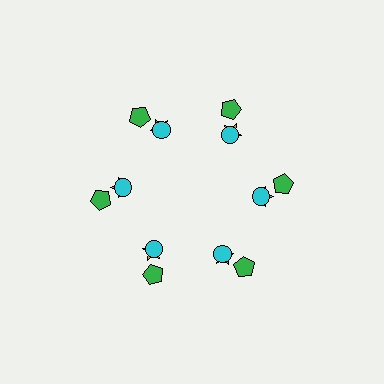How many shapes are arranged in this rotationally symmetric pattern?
There are 18 shapes, arranged in 6 groups of 3.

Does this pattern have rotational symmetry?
Yes, this pattern has 6-fold rotational symmetry. It looks the same after rotating 60 degrees around the center.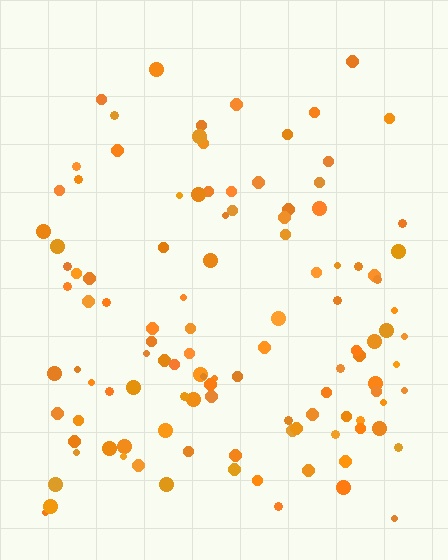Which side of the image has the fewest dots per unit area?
The top.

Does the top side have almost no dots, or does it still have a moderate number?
Still a moderate number, just noticeably fewer than the bottom.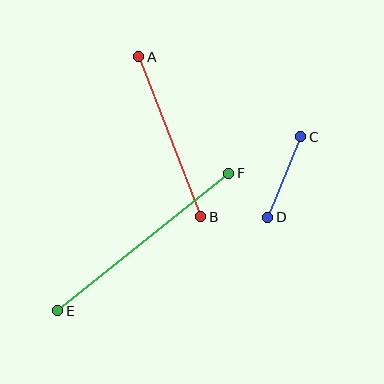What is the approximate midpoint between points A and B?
The midpoint is at approximately (170, 137) pixels.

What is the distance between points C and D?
The distance is approximately 87 pixels.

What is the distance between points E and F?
The distance is approximately 219 pixels.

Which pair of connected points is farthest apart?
Points E and F are farthest apart.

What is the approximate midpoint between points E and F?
The midpoint is at approximately (143, 242) pixels.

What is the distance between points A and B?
The distance is approximately 172 pixels.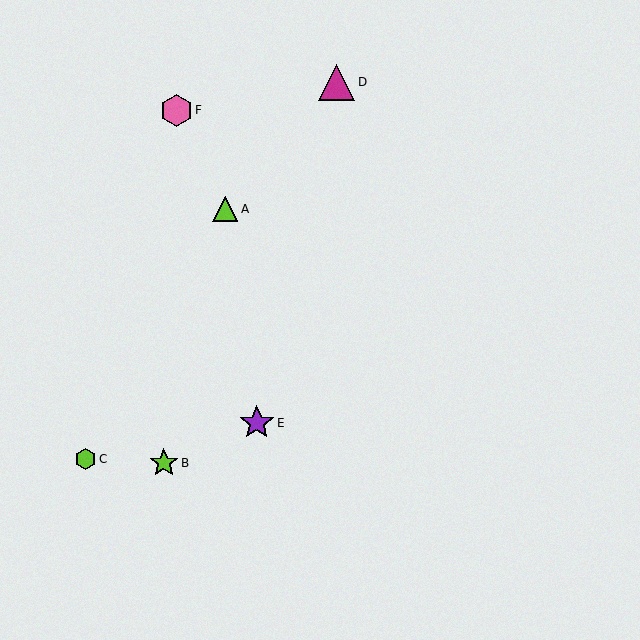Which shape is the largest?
The magenta triangle (labeled D) is the largest.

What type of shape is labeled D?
Shape D is a magenta triangle.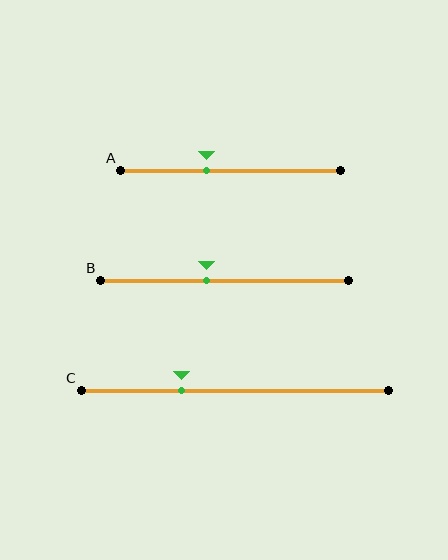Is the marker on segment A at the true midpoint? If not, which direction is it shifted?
No, the marker on segment A is shifted to the left by about 11% of the segment length.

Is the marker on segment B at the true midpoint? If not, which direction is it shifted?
No, the marker on segment B is shifted to the left by about 7% of the segment length.